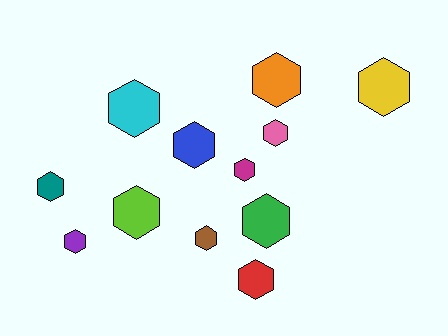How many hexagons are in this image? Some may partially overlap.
There are 12 hexagons.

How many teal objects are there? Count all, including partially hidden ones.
There is 1 teal object.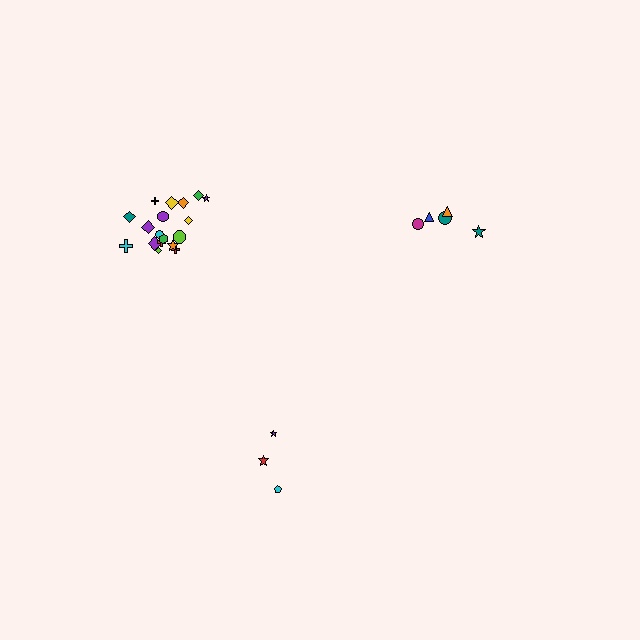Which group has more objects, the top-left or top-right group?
The top-left group.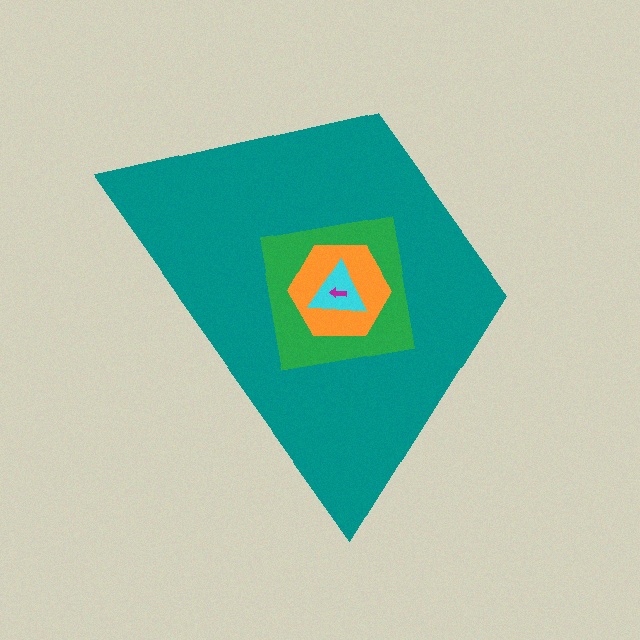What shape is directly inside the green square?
The orange hexagon.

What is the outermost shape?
The teal trapezoid.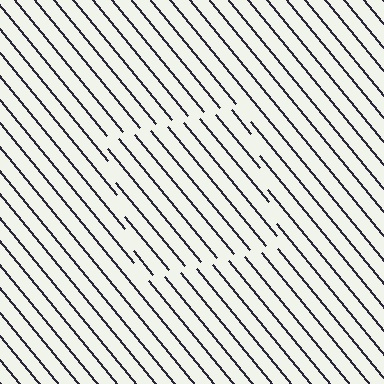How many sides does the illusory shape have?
4 sides — the line-ends trace a square.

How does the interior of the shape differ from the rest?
The interior of the shape contains the same grating, shifted by half a period — the contour is defined by the phase discontinuity where line-ends from the inner and outer gratings abut.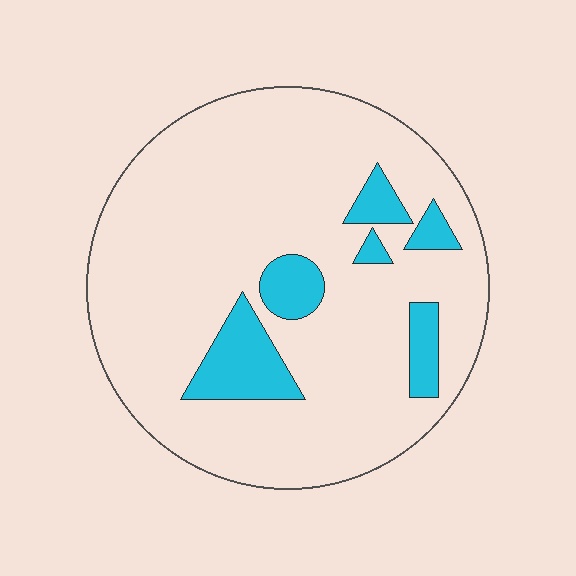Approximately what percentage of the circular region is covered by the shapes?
Approximately 15%.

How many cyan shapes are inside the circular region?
6.